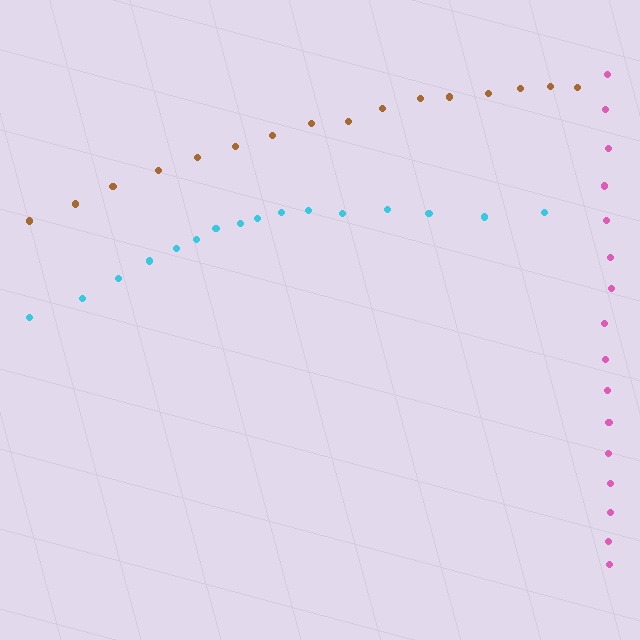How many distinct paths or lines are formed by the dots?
There are 3 distinct paths.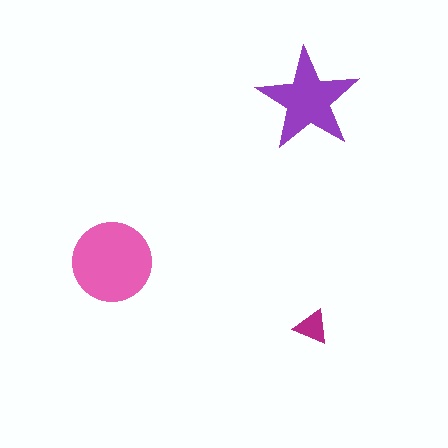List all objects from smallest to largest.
The magenta triangle, the purple star, the pink circle.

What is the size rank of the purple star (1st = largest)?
2nd.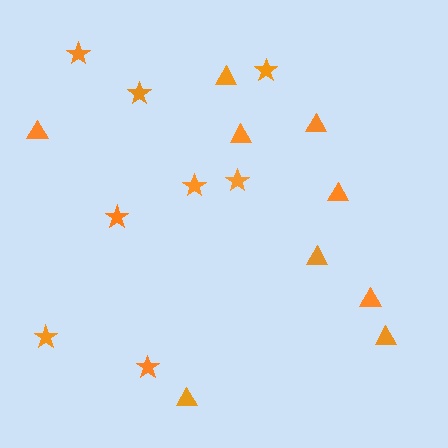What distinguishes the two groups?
There are 2 groups: one group of triangles (9) and one group of stars (8).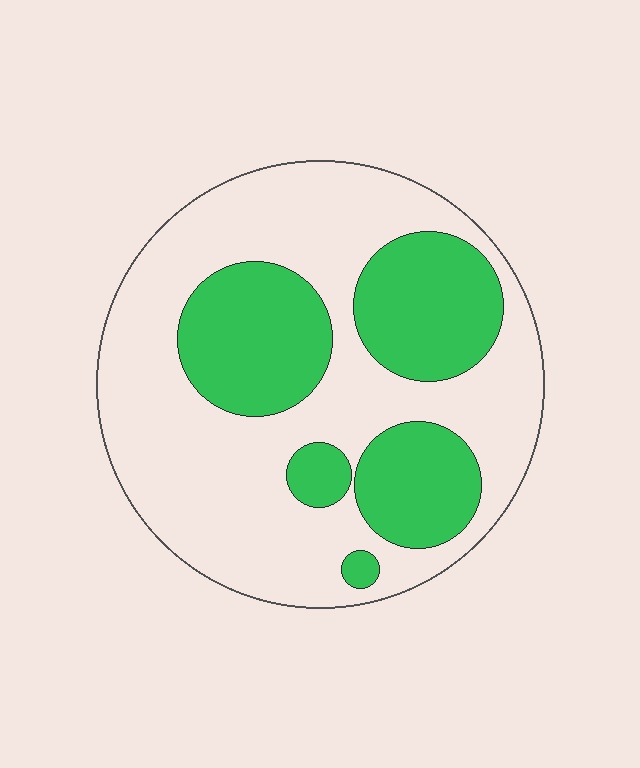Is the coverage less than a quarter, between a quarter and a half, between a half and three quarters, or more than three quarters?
Between a quarter and a half.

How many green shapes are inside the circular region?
5.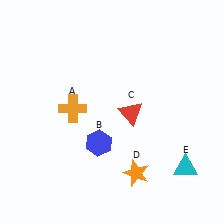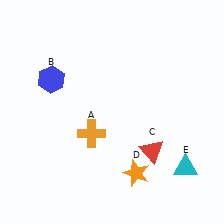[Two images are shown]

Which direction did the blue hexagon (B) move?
The blue hexagon (B) moved up.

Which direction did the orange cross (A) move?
The orange cross (A) moved down.